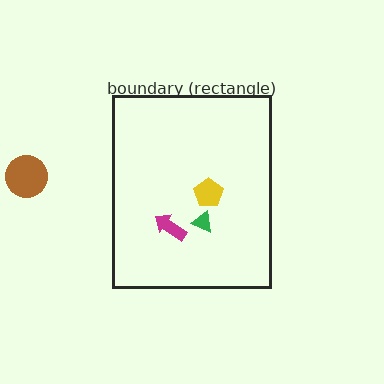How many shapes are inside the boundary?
3 inside, 1 outside.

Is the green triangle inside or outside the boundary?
Inside.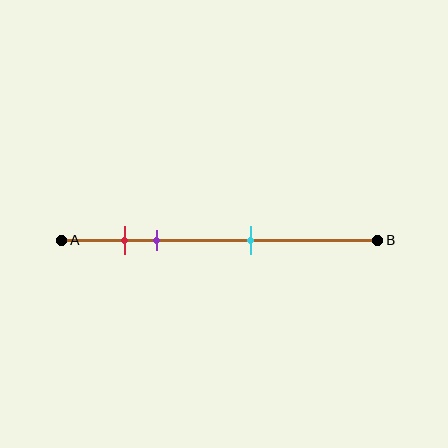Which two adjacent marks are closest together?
The red and purple marks are the closest adjacent pair.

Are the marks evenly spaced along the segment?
No, the marks are not evenly spaced.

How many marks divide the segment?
There are 3 marks dividing the segment.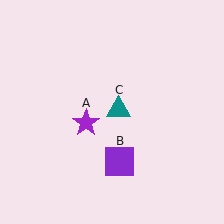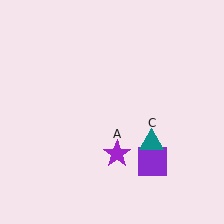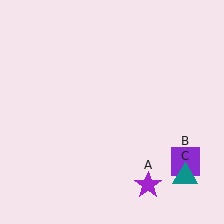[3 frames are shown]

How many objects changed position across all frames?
3 objects changed position: purple star (object A), purple square (object B), teal triangle (object C).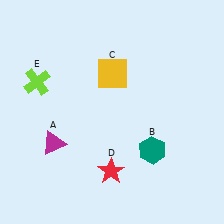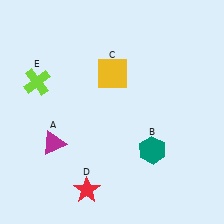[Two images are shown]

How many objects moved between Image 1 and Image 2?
1 object moved between the two images.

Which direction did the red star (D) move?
The red star (D) moved left.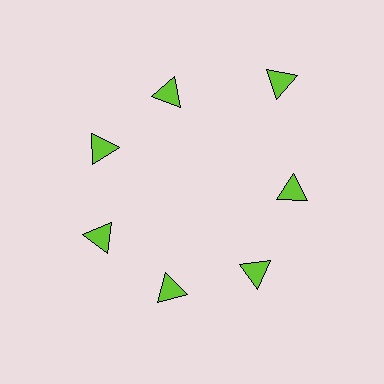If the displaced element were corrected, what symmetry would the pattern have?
It would have 7-fold rotational symmetry — the pattern would map onto itself every 51 degrees.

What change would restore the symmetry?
The symmetry would be restored by moving it inward, back onto the ring so that all 7 triangles sit at equal angles and equal distance from the center.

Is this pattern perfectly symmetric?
No. The 7 lime triangles are arranged in a ring, but one element near the 1 o'clock position is pushed outward from the center, breaking the 7-fold rotational symmetry.